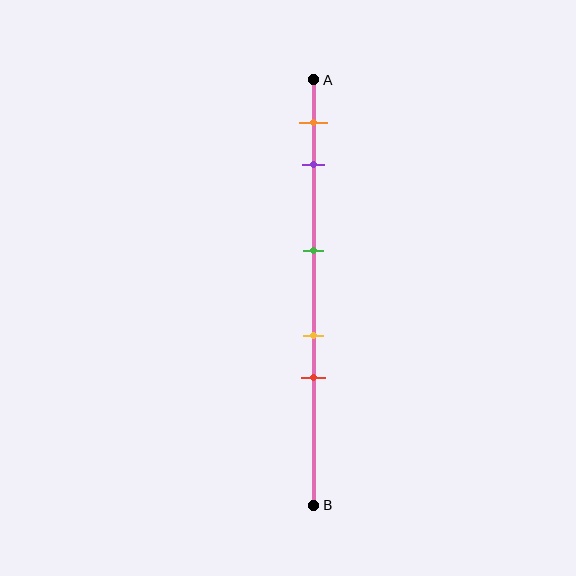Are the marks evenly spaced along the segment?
No, the marks are not evenly spaced.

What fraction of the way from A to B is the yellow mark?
The yellow mark is approximately 60% (0.6) of the way from A to B.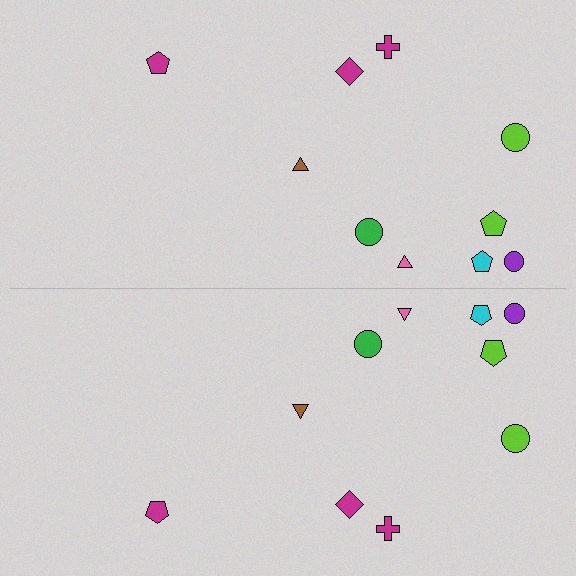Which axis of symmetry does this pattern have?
The pattern has a horizontal axis of symmetry running through the center of the image.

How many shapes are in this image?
There are 20 shapes in this image.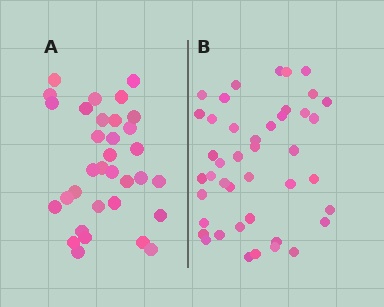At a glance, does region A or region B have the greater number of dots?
Region B (the right region) has more dots.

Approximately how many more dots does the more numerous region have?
Region B has roughly 10 or so more dots than region A.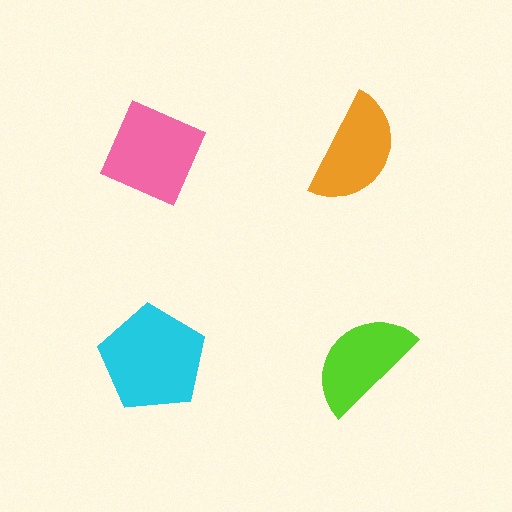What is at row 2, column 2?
A lime semicircle.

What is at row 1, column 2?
An orange semicircle.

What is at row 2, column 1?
A cyan pentagon.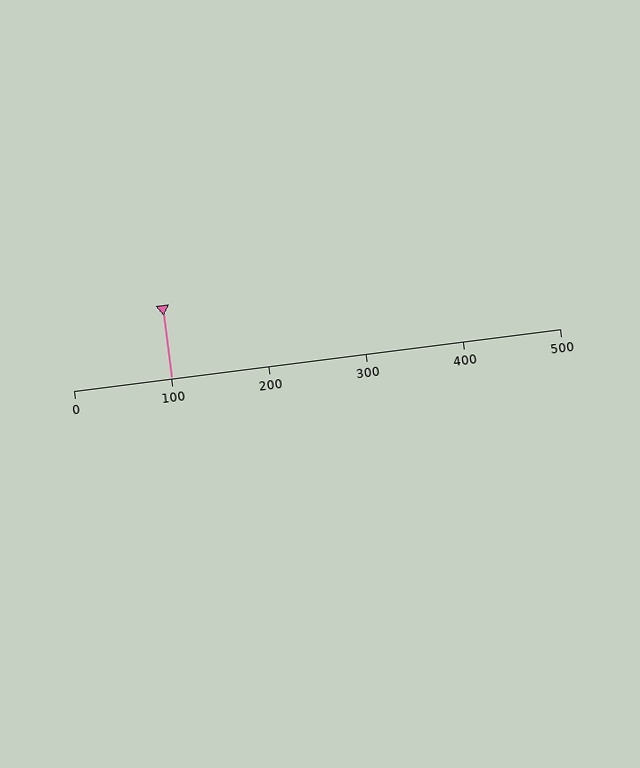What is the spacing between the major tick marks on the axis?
The major ticks are spaced 100 apart.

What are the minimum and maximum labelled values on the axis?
The axis runs from 0 to 500.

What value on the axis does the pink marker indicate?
The marker indicates approximately 100.